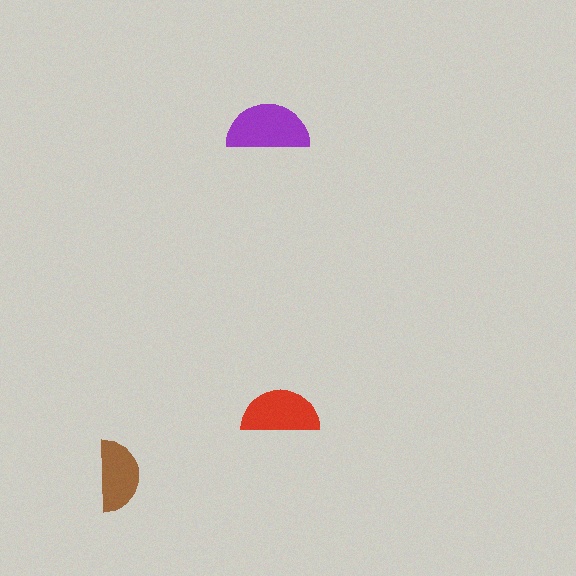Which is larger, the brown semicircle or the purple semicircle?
The purple one.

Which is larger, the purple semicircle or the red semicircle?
The purple one.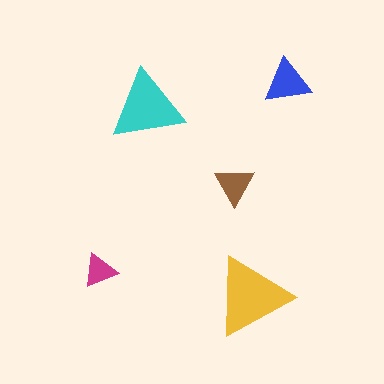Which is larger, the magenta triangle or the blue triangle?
The blue one.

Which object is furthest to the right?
The blue triangle is rightmost.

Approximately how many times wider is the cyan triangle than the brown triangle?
About 2 times wider.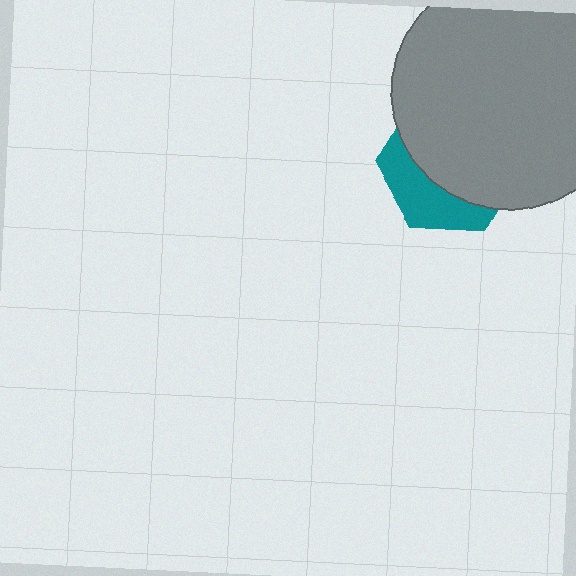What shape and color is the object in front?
The object in front is a gray circle.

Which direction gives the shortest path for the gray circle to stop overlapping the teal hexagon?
Moving up gives the shortest separation.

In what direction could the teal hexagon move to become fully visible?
The teal hexagon could move down. That would shift it out from behind the gray circle entirely.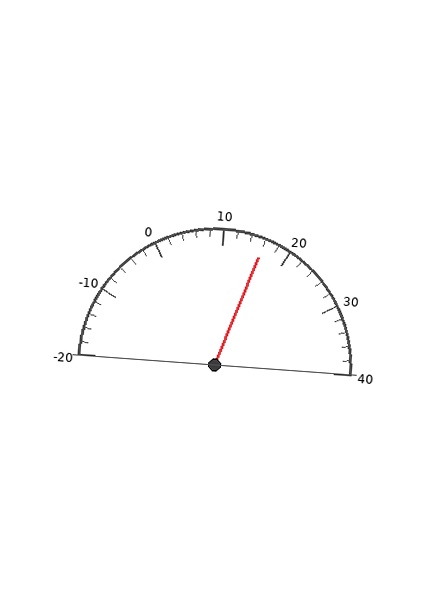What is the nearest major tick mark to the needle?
The nearest major tick mark is 20.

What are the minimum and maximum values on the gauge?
The gauge ranges from -20 to 40.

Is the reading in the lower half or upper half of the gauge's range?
The reading is in the upper half of the range (-20 to 40).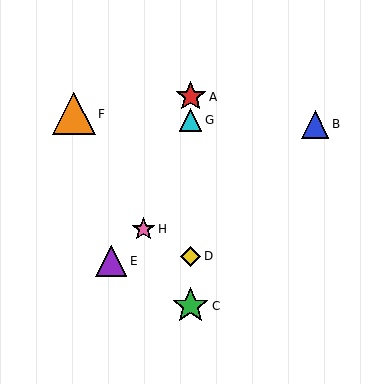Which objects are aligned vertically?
Objects A, C, D, G are aligned vertically.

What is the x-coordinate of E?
Object E is at x≈111.